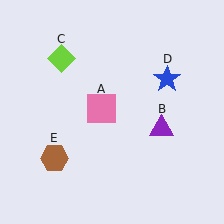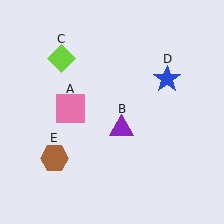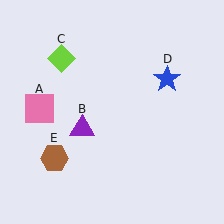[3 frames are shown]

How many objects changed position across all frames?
2 objects changed position: pink square (object A), purple triangle (object B).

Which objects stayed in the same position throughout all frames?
Lime diamond (object C) and blue star (object D) and brown hexagon (object E) remained stationary.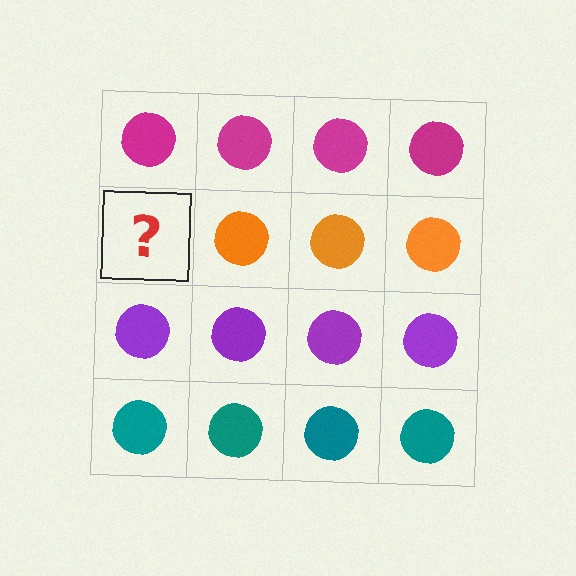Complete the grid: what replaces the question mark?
The question mark should be replaced with an orange circle.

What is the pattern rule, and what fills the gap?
The rule is that each row has a consistent color. The gap should be filled with an orange circle.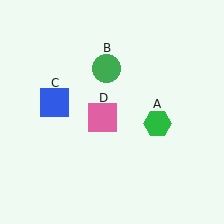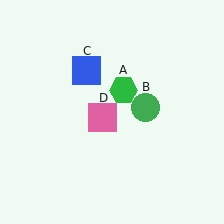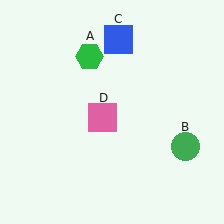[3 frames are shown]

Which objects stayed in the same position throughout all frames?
Pink square (object D) remained stationary.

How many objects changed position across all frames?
3 objects changed position: green hexagon (object A), green circle (object B), blue square (object C).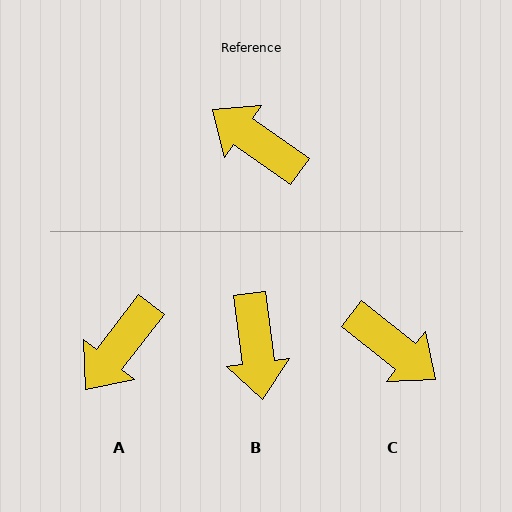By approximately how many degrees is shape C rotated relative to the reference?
Approximately 177 degrees counter-clockwise.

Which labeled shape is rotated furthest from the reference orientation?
C, about 177 degrees away.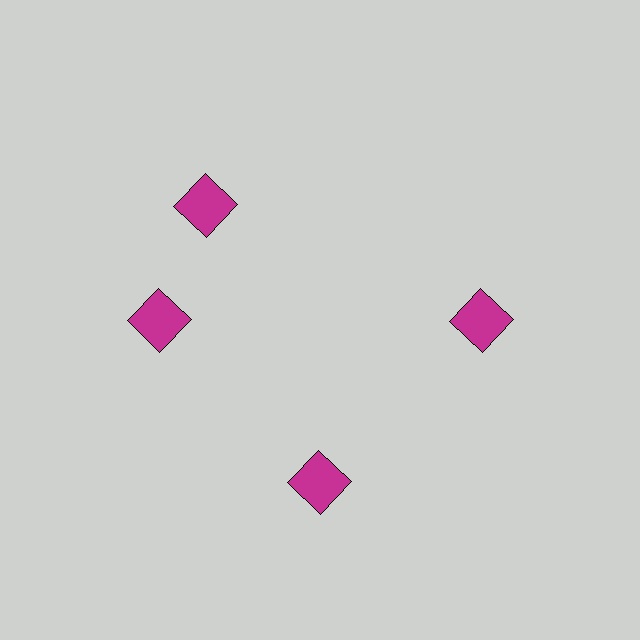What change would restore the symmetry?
The symmetry would be restored by rotating it back into even spacing with its neighbors so that all 4 squares sit at equal angles and equal distance from the center.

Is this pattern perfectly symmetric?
No. The 4 magenta squares are arranged in a ring, but one element near the 12 o'clock position is rotated out of alignment along the ring, breaking the 4-fold rotational symmetry.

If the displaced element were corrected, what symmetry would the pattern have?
It would have 4-fold rotational symmetry — the pattern would map onto itself every 90 degrees.